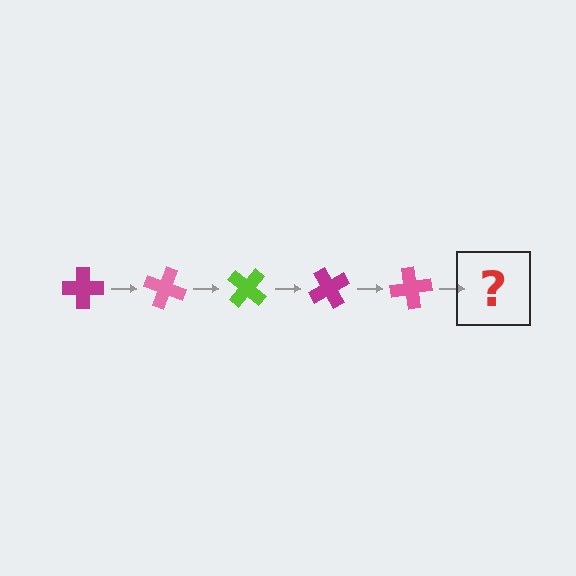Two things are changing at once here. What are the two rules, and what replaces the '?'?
The two rules are that it rotates 20 degrees each step and the color cycles through magenta, pink, and lime. The '?' should be a lime cross, rotated 100 degrees from the start.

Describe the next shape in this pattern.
It should be a lime cross, rotated 100 degrees from the start.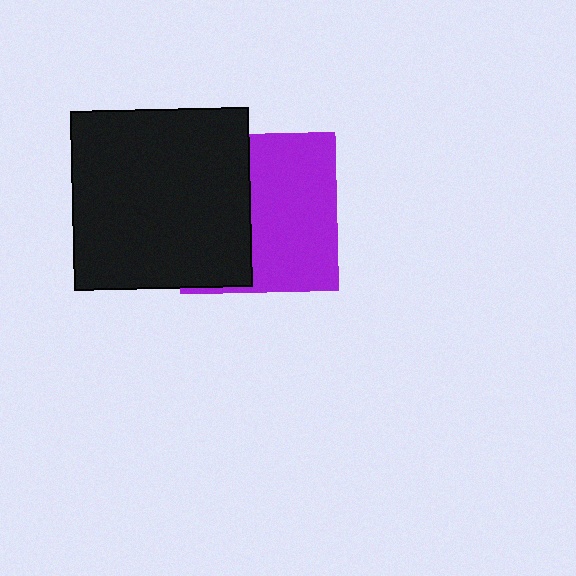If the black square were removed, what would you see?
You would see the complete purple square.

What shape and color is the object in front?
The object in front is a black square.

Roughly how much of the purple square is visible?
About half of it is visible (roughly 56%).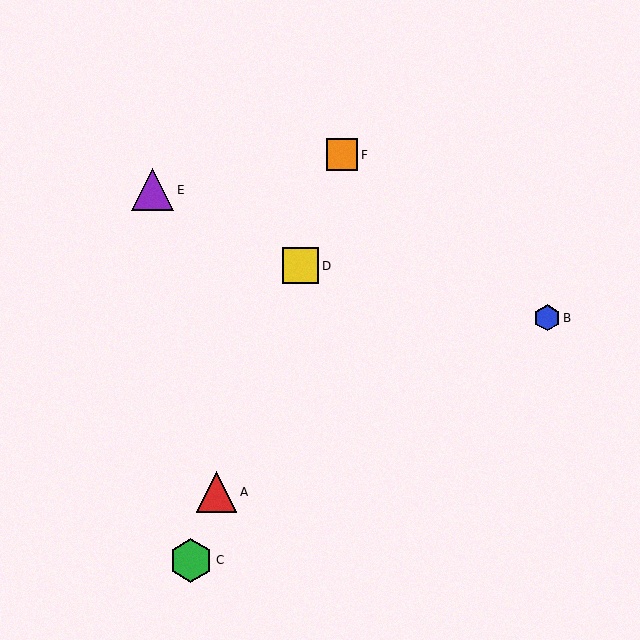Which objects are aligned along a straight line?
Objects A, C, D, F are aligned along a straight line.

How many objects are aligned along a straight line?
4 objects (A, C, D, F) are aligned along a straight line.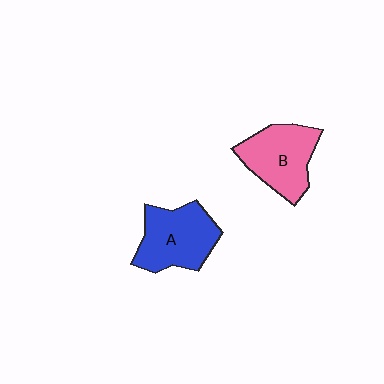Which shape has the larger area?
Shape A (blue).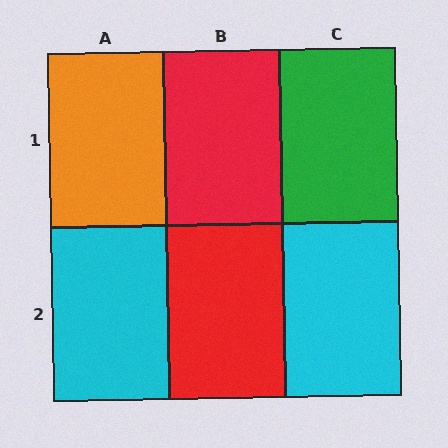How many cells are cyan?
2 cells are cyan.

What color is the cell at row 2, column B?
Red.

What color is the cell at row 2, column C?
Cyan.